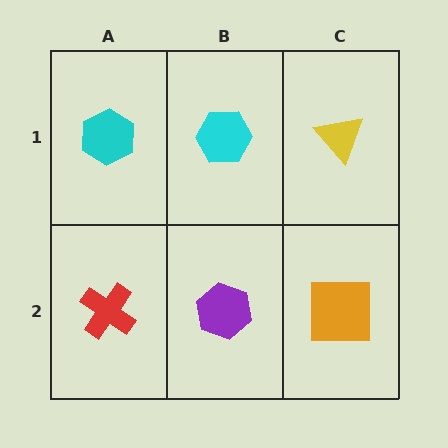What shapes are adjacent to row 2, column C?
A yellow triangle (row 1, column C), a purple hexagon (row 2, column B).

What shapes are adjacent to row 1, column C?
An orange square (row 2, column C), a cyan hexagon (row 1, column B).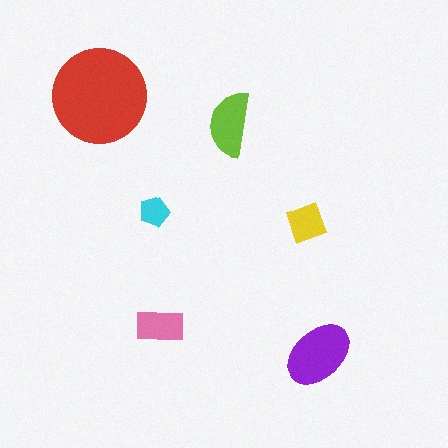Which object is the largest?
The red circle.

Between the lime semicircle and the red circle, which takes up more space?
The red circle.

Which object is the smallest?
The cyan pentagon.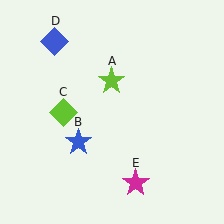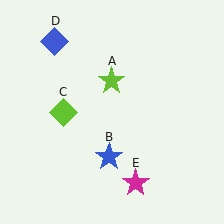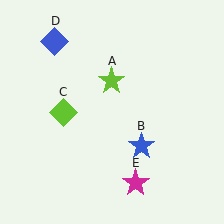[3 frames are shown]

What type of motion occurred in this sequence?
The blue star (object B) rotated counterclockwise around the center of the scene.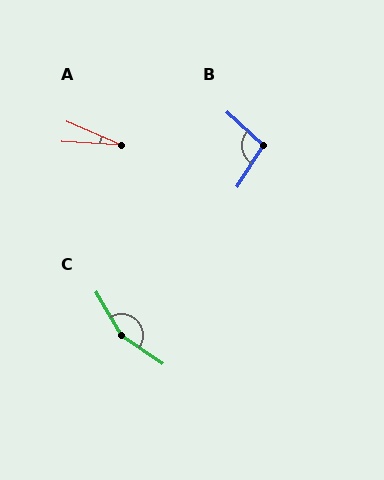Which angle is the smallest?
A, at approximately 20 degrees.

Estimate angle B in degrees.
Approximately 100 degrees.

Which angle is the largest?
C, at approximately 154 degrees.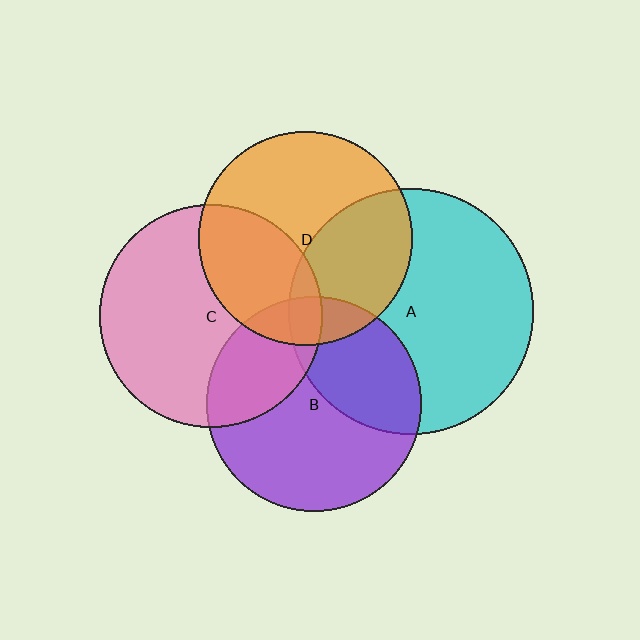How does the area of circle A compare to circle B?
Approximately 1.3 times.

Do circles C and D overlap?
Yes.